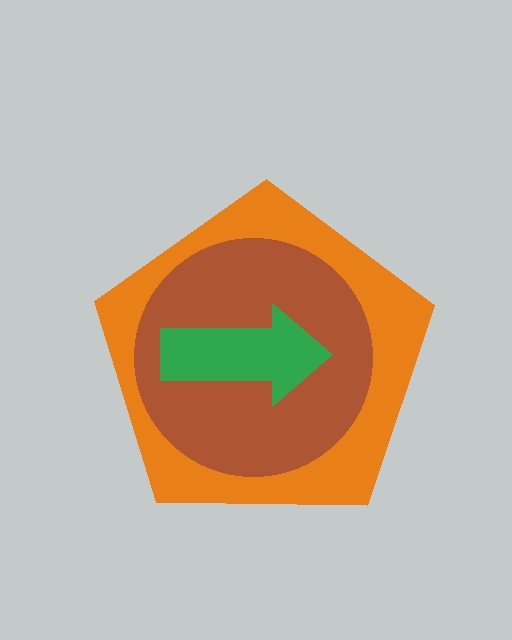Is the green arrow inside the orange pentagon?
Yes.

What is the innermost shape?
The green arrow.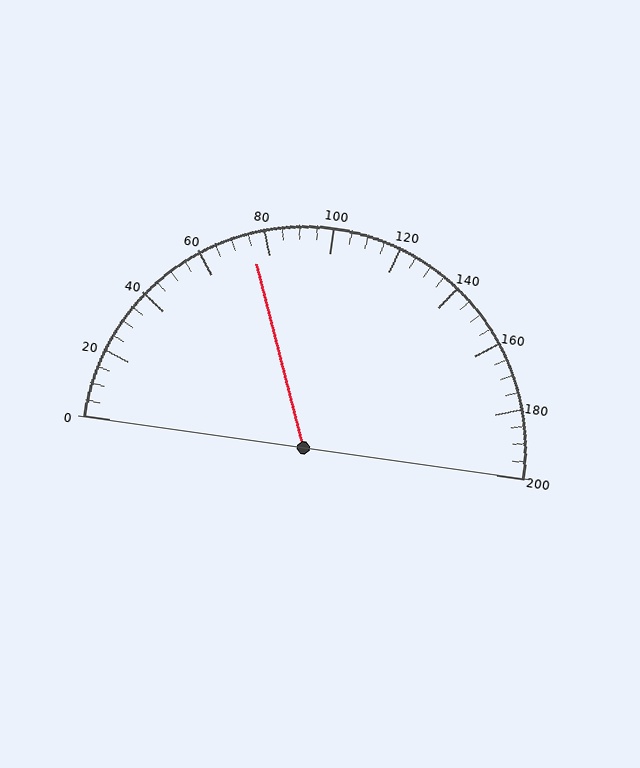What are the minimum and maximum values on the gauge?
The gauge ranges from 0 to 200.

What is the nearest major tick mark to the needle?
The nearest major tick mark is 80.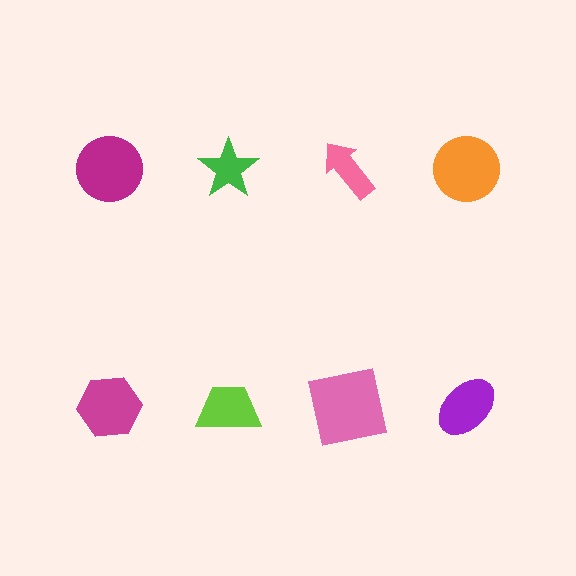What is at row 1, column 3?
A pink arrow.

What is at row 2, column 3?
A pink square.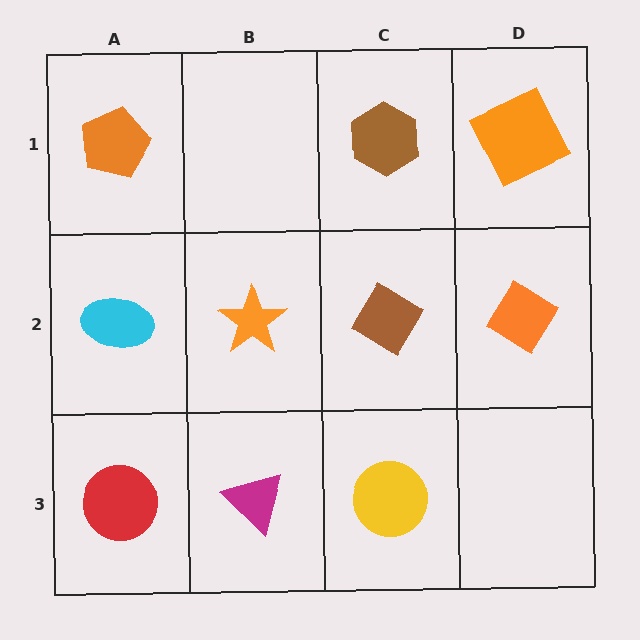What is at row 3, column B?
A magenta triangle.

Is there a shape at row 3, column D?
No, that cell is empty.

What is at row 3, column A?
A red circle.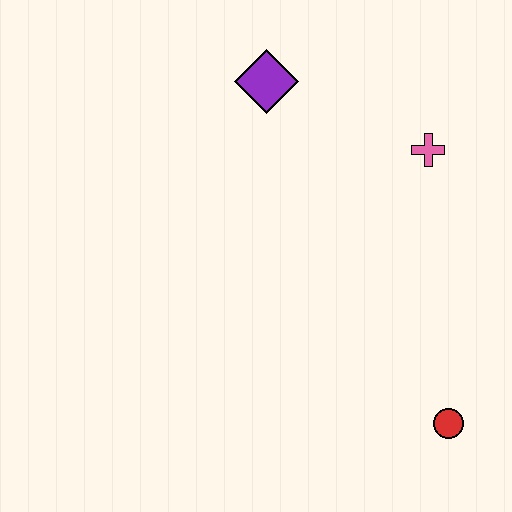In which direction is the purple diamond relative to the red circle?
The purple diamond is above the red circle.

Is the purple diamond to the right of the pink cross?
No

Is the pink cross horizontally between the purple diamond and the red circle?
Yes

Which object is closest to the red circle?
The pink cross is closest to the red circle.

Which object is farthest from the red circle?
The purple diamond is farthest from the red circle.